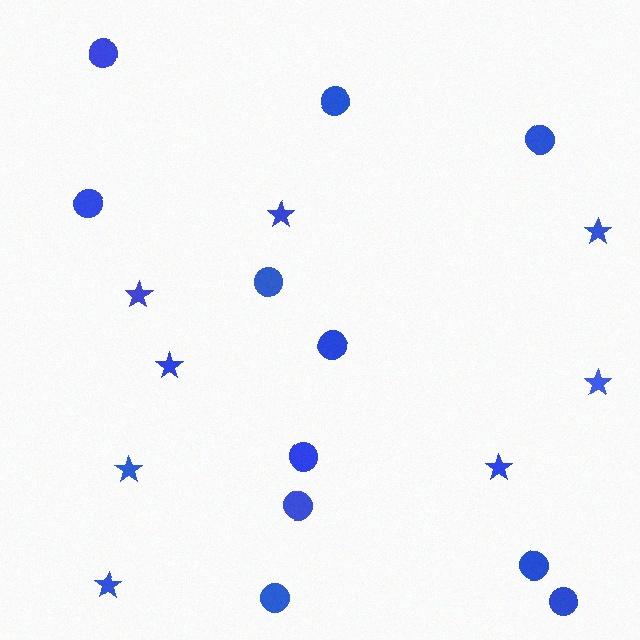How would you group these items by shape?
There are 2 groups: one group of circles (11) and one group of stars (8).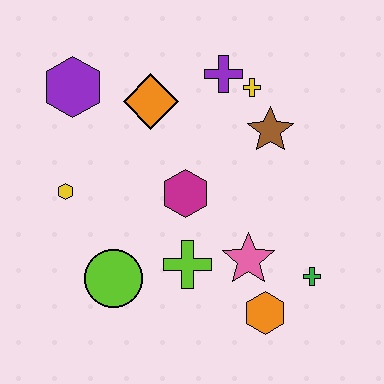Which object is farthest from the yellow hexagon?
The green cross is farthest from the yellow hexagon.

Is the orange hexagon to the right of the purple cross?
Yes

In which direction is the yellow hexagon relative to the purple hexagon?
The yellow hexagon is below the purple hexagon.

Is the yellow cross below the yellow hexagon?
No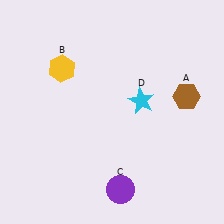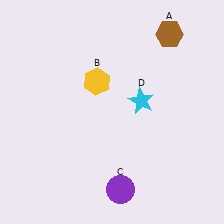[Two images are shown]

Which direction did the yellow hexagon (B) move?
The yellow hexagon (B) moved right.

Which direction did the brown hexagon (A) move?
The brown hexagon (A) moved up.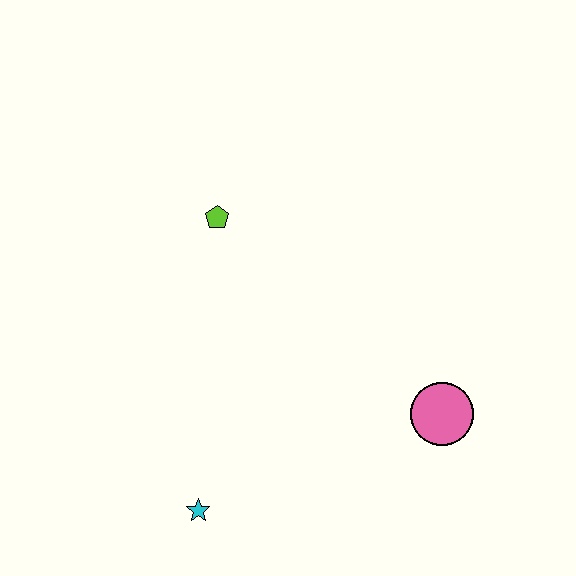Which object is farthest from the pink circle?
The lime pentagon is farthest from the pink circle.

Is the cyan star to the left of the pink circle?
Yes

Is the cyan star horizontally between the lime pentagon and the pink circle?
No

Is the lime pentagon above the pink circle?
Yes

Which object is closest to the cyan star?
The pink circle is closest to the cyan star.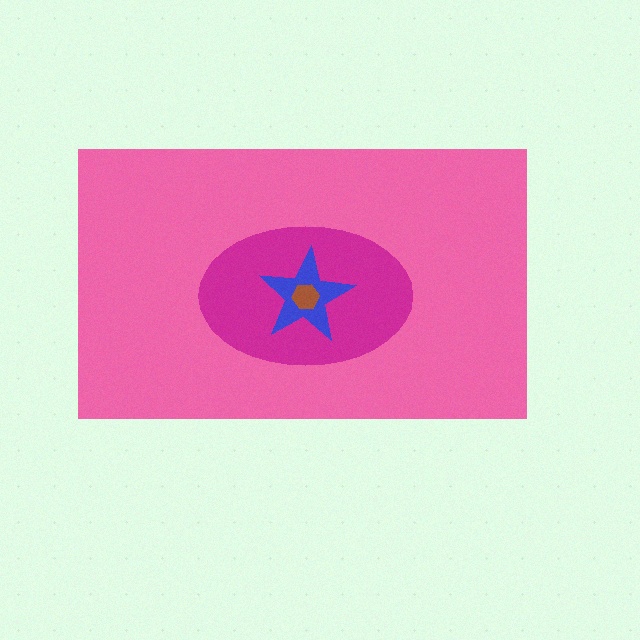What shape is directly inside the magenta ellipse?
The blue star.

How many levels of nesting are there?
4.